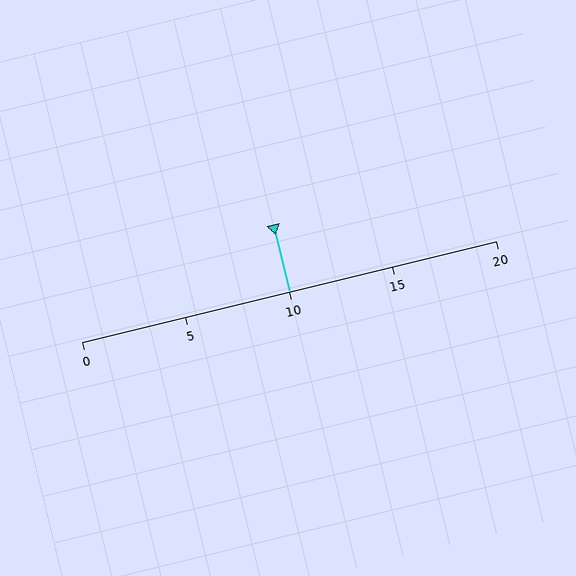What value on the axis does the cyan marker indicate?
The marker indicates approximately 10.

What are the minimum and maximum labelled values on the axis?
The axis runs from 0 to 20.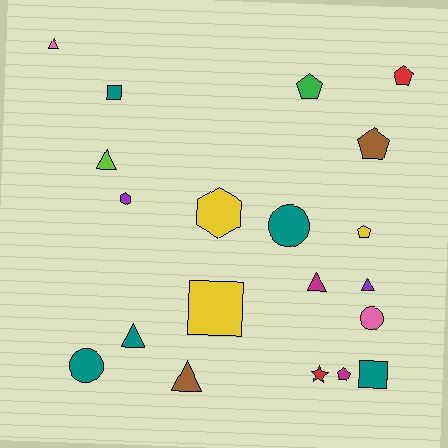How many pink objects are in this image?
There are 2 pink objects.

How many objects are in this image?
There are 20 objects.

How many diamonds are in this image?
There are no diamonds.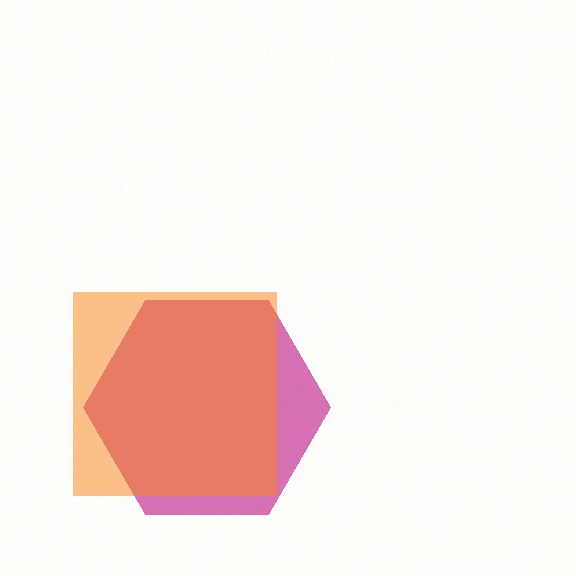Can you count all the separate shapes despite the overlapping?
Yes, there are 2 separate shapes.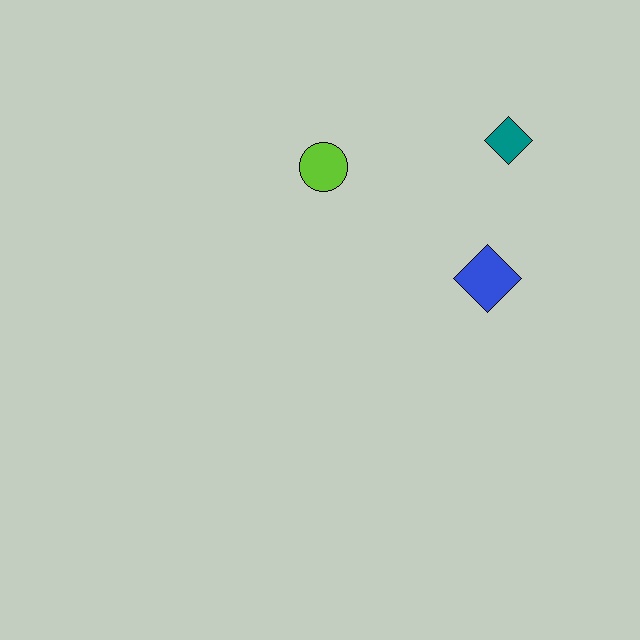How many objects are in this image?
There are 3 objects.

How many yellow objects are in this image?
There are no yellow objects.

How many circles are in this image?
There is 1 circle.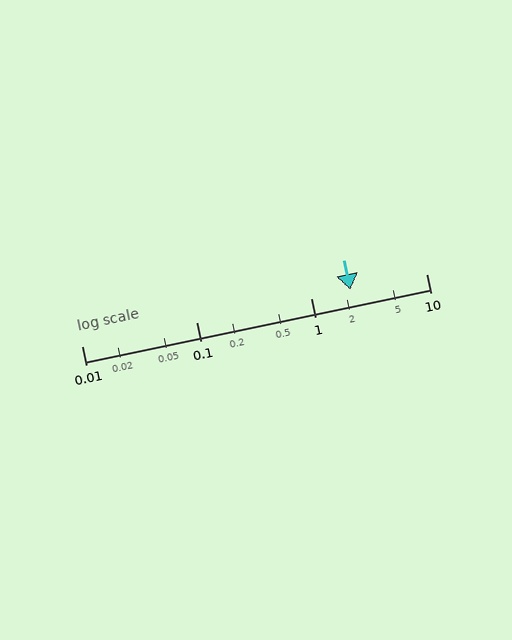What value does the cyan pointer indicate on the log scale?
The pointer indicates approximately 2.2.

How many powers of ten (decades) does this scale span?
The scale spans 3 decades, from 0.01 to 10.